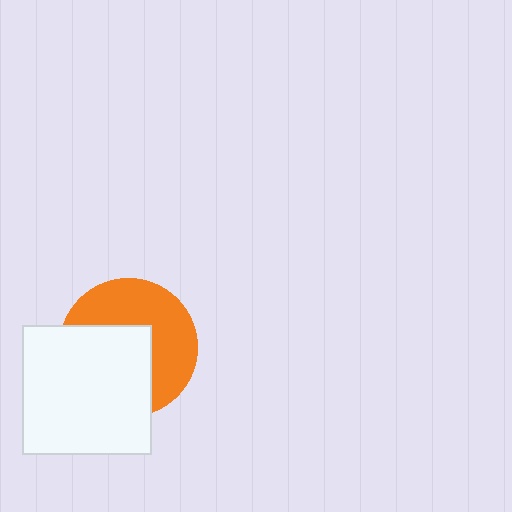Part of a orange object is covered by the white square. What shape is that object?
It is a circle.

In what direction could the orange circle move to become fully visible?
The orange circle could move toward the upper-right. That would shift it out from behind the white square entirely.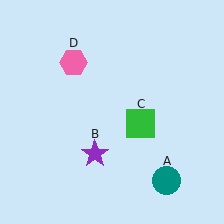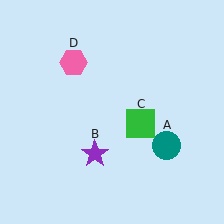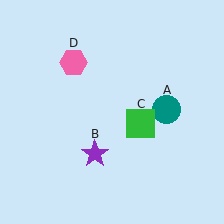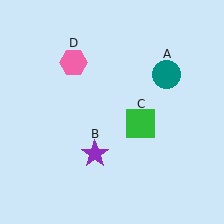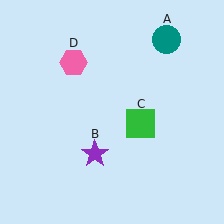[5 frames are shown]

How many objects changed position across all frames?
1 object changed position: teal circle (object A).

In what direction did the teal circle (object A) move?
The teal circle (object A) moved up.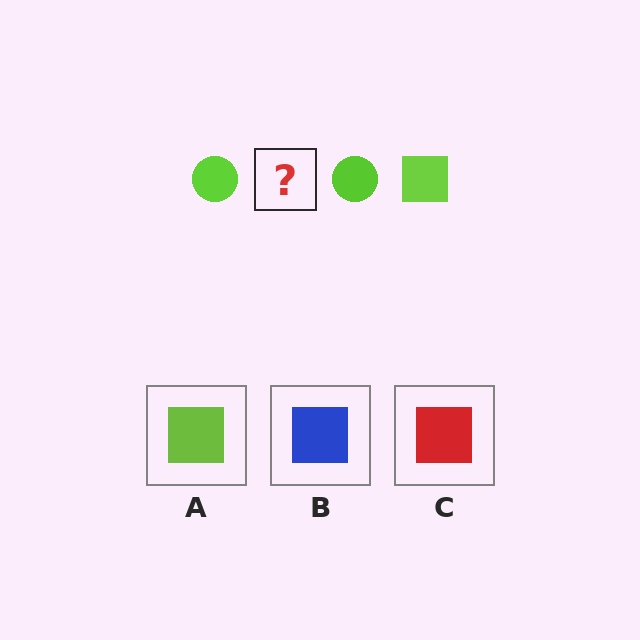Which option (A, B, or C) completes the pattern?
A.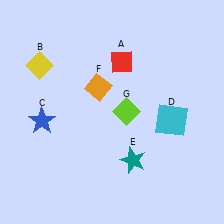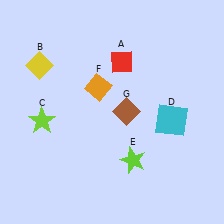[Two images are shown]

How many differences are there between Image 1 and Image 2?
There are 3 differences between the two images.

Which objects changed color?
C changed from blue to lime. E changed from teal to lime. G changed from lime to brown.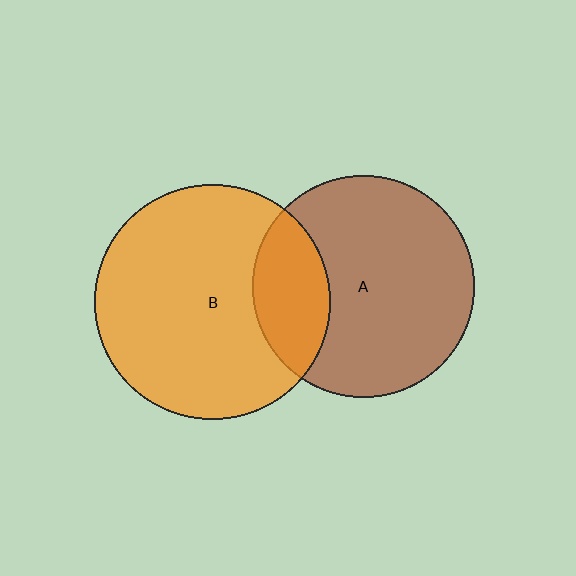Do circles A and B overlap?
Yes.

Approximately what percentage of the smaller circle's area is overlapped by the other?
Approximately 25%.